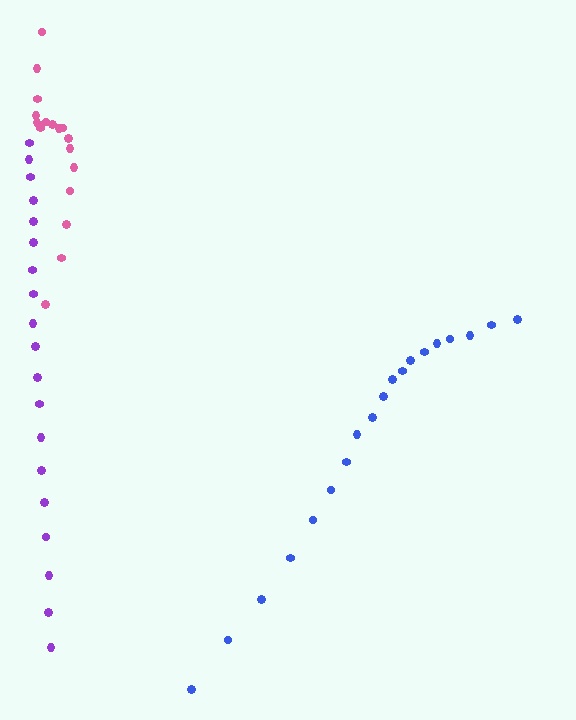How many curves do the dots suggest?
There are 3 distinct paths.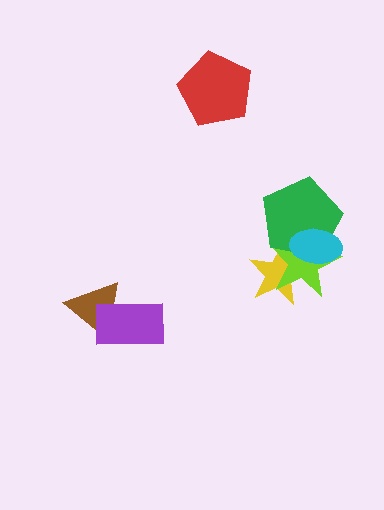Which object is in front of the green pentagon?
The cyan ellipse is in front of the green pentagon.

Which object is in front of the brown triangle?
The purple rectangle is in front of the brown triangle.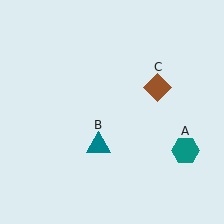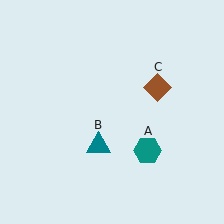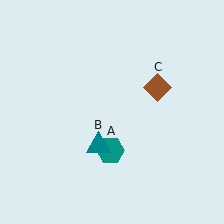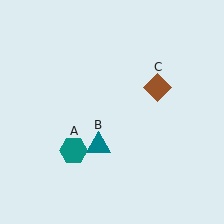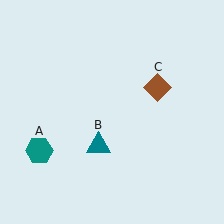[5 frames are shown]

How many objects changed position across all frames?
1 object changed position: teal hexagon (object A).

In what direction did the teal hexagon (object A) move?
The teal hexagon (object A) moved left.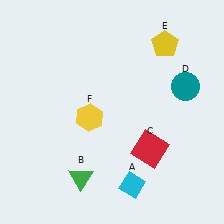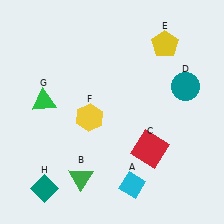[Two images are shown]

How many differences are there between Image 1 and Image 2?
There are 2 differences between the two images.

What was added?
A green triangle (G), a teal diamond (H) were added in Image 2.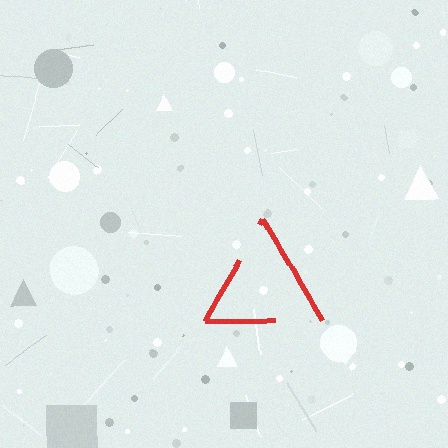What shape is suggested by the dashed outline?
The dashed outline suggests a triangle.